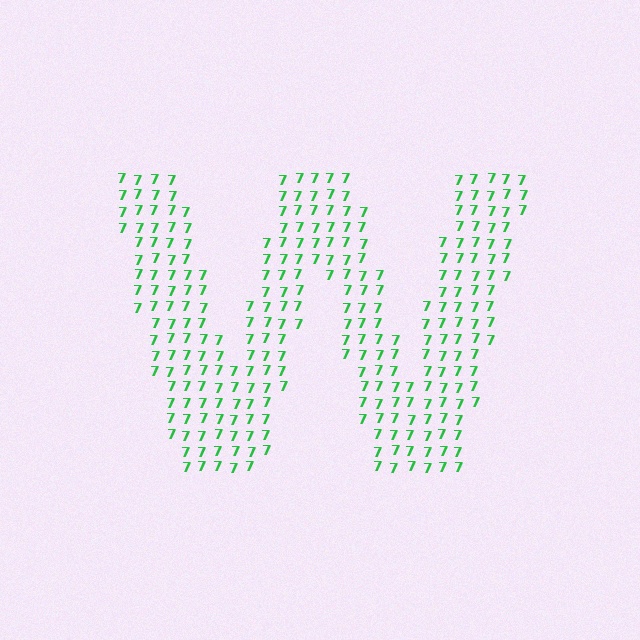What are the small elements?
The small elements are digit 7's.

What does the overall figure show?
The overall figure shows the letter W.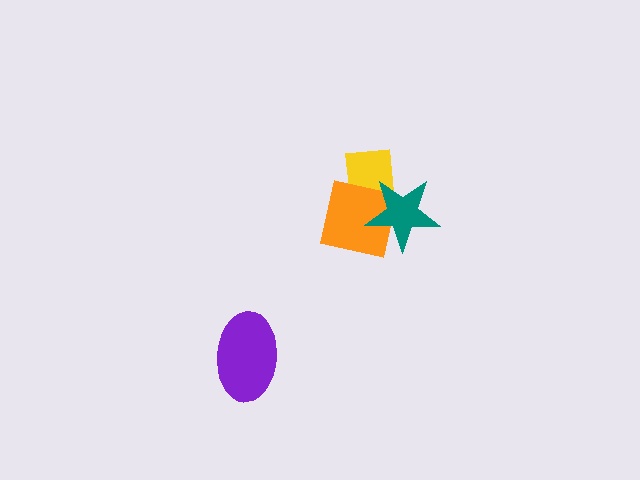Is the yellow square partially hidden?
Yes, it is partially covered by another shape.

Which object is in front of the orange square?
The teal star is in front of the orange square.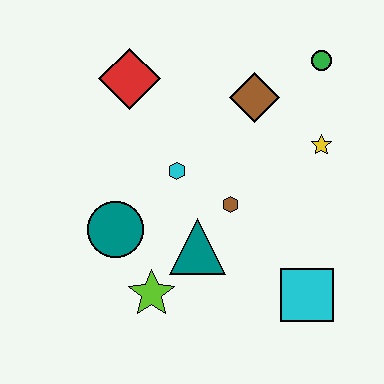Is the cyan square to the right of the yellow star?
No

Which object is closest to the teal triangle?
The brown hexagon is closest to the teal triangle.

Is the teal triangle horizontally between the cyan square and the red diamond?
Yes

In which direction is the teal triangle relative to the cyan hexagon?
The teal triangle is below the cyan hexagon.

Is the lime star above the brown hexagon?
No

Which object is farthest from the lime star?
The green circle is farthest from the lime star.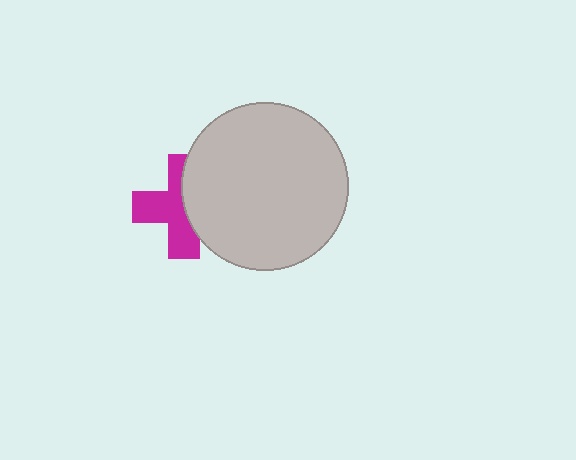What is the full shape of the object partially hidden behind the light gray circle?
The partially hidden object is a magenta cross.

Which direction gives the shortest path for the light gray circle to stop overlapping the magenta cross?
Moving right gives the shortest separation.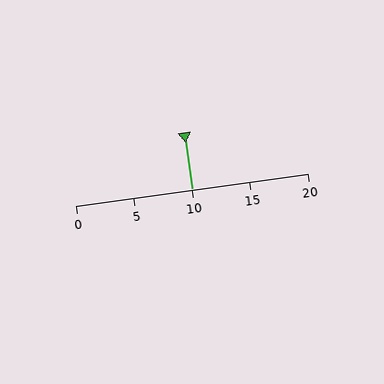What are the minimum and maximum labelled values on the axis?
The axis runs from 0 to 20.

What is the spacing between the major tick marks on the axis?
The major ticks are spaced 5 apart.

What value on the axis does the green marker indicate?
The marker indicates approximately 10.